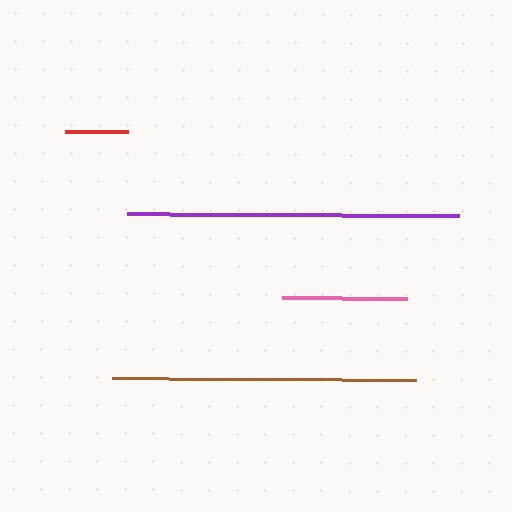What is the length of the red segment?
The red segment is approximately 63 pixels long.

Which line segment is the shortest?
The red line is the shortest at approximately 63 pixels.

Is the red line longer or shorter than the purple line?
The purple line is longer than the red line.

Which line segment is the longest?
The purple line is the longest at approximately 332 pixels.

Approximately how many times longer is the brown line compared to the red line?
The brown line is approximately 4.8 times the length of the red line.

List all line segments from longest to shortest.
From longest to shortest: purple, brown, pink, red.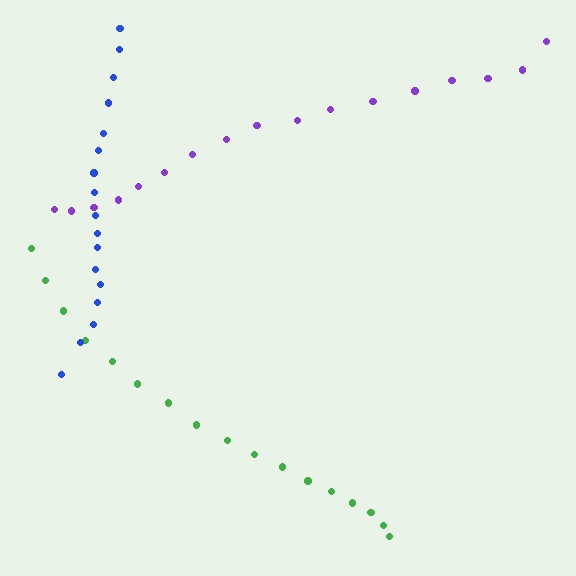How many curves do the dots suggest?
There are 3 distinct paths.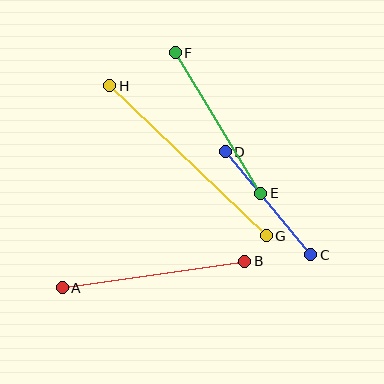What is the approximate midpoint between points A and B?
The midpoint is at approximately (154, 275) pixels.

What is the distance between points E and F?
The distance is approximately 165 pixels.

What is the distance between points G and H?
The distance is approximately 217 pixels.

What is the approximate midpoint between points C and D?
The midpoint is at approximately (268, 203) pixels.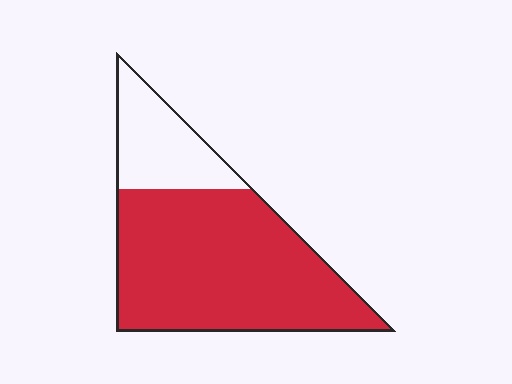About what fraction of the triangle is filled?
About three quarters (3/4).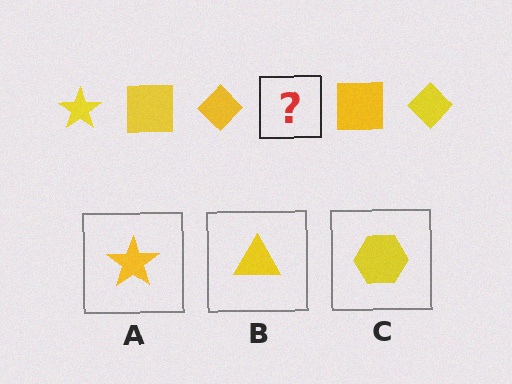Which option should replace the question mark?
Option A.